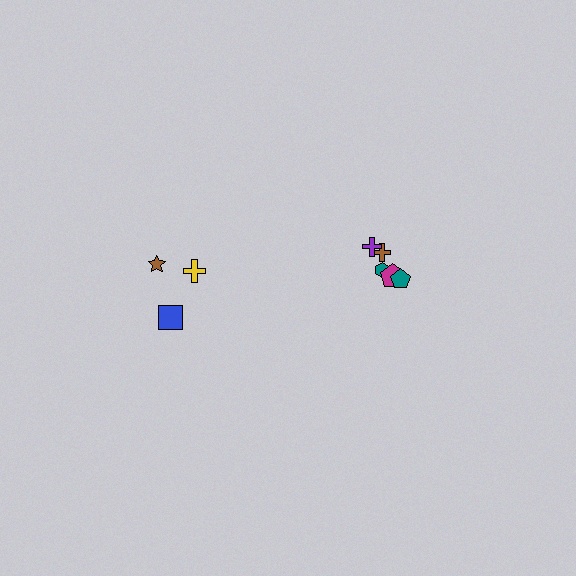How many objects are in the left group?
There are 3 objects.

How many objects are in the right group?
There are 5 objects.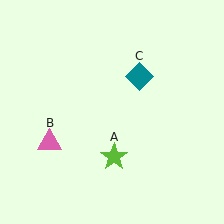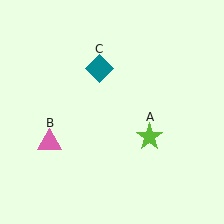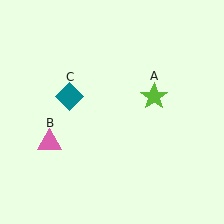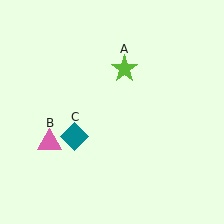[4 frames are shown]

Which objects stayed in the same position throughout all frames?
Pink triangle (object B) remained stationary.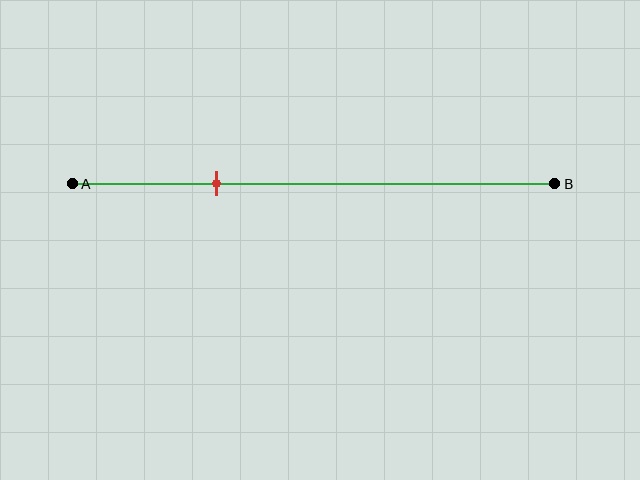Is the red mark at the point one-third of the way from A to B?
No, the mark is at about 30% from A, not at the 33% one-third point.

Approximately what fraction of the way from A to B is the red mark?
The red mark is approximately 30% of the way from A to B.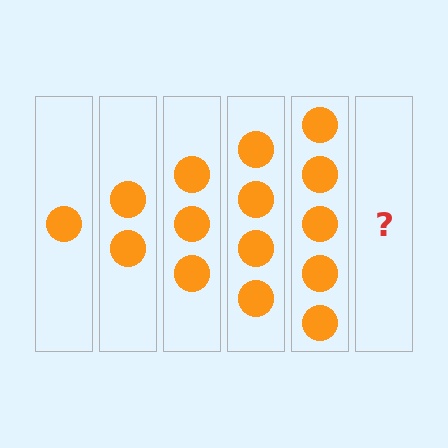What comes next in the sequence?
The next element should be 6 circles.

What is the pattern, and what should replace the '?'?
The pattern is that each step adds one more circle. The '?' should be 6 circles.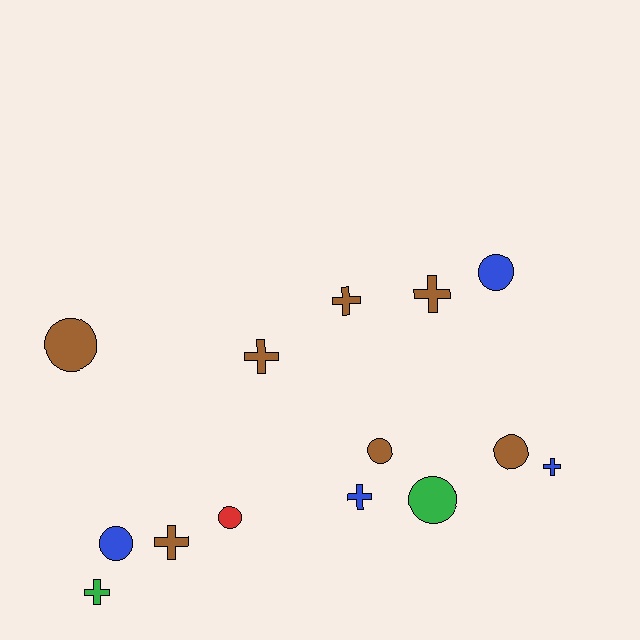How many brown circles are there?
There are 3 brown circles.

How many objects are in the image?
There are 14 objects.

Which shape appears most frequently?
Cross, with 7 objects.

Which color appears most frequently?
Brown, with 7 objects.